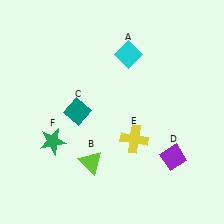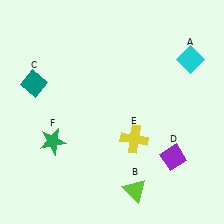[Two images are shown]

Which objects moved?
The objects that moved are: the cyan diamond (A), the lime triangle (B), the teal diamond (C).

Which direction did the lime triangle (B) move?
The lime triangle (B) moved right.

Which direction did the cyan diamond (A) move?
The cyan diamond (A) moved right.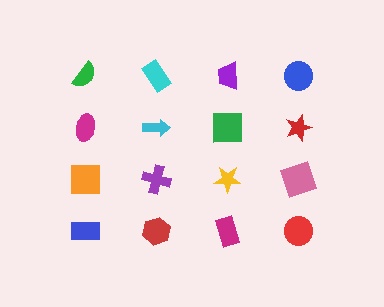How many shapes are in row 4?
4 shapes.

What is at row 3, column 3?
A yellow star.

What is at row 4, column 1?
A blue rectangle.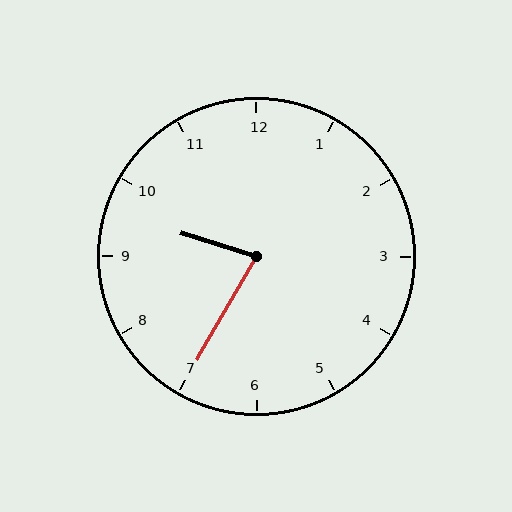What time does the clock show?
9:35.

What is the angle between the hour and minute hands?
Approximately 78 degrees.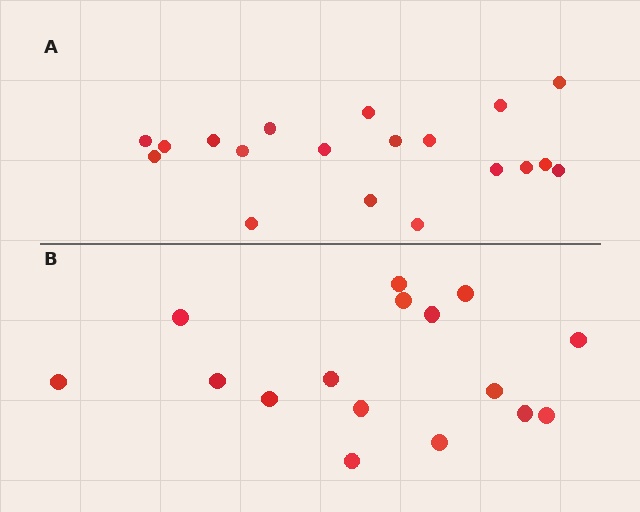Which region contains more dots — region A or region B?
Region A (the top region) has more dots.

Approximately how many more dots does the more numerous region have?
Region A has just a few more — roughly 2 or 3 more dots than region B.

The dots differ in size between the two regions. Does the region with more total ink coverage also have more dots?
No. Region B has more total ink coverage because its dots are larger, but region A actually contains more individual dots. Total area can be misleading — the number of items is what matters here.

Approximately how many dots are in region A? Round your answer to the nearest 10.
About 20 dots. (The exact count is 19, which rounds to 20.)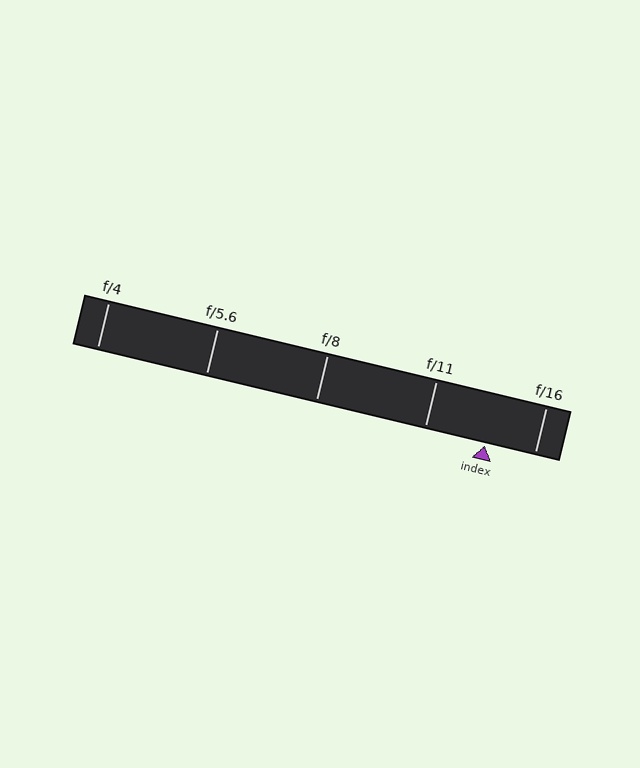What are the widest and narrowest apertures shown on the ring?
The widest aperture shown is f/4 and the narrowest is f/16.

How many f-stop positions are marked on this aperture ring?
There are 5 f-stop positions marked.